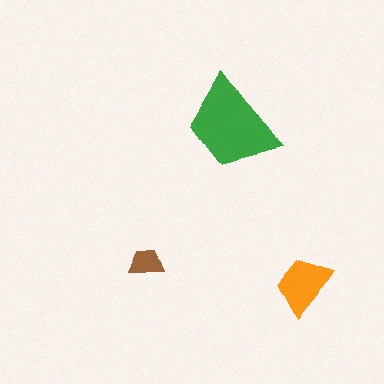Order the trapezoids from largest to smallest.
the green one, the orange one, the brown one.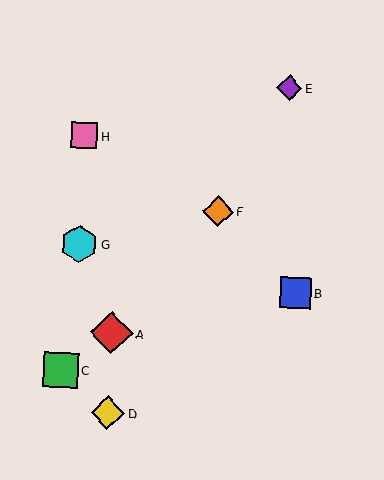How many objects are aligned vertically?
2 objects (A, D) are aligned vertically.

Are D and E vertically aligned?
No, D is at x≈108 and E is at x≈289.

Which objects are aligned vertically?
Objects A, D are aligned vertically.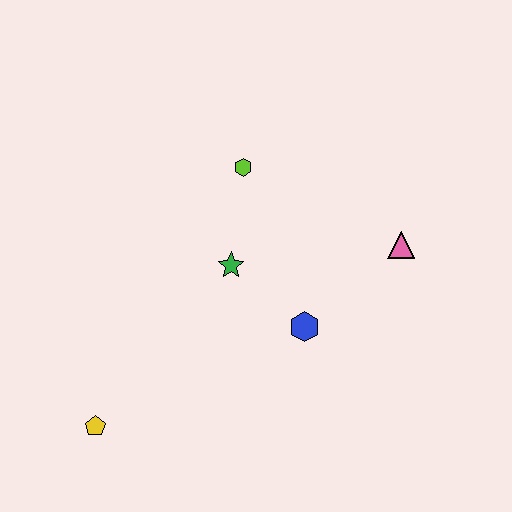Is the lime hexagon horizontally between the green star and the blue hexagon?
Yes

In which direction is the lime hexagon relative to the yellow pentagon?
The lime hexagon is above the yellow pentagon.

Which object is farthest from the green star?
The yellow pentagon is farthest from the green star.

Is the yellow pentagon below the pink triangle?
Yes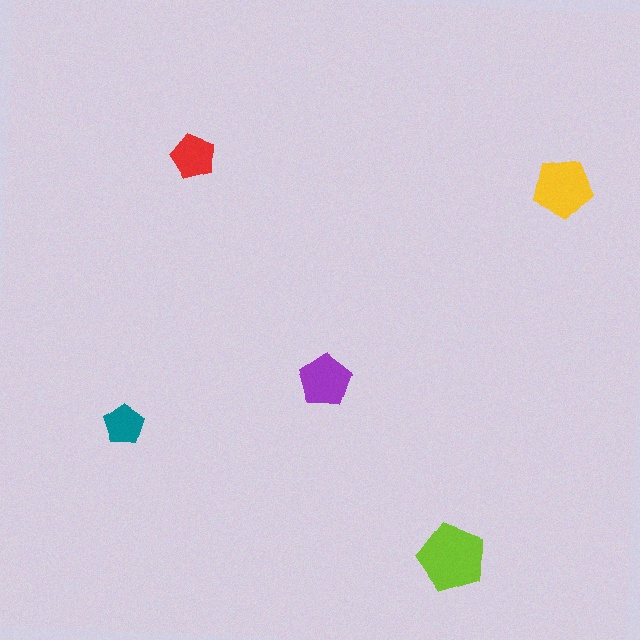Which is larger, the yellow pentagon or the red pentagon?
The yellow one.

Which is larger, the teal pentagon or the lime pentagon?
The lime one.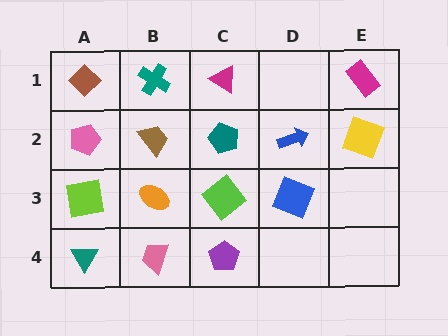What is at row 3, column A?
A lime square.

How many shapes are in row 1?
4 shapes.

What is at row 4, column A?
A teal triangle.